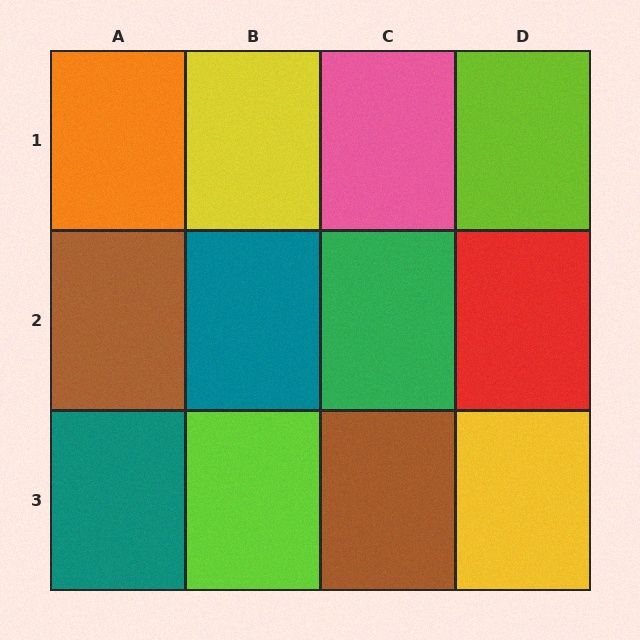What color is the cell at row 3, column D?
Yellow.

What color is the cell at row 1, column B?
Yellow.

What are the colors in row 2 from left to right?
Brown, teal, green, red.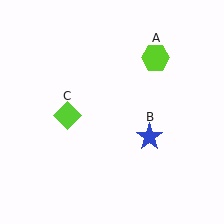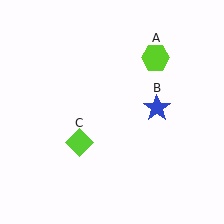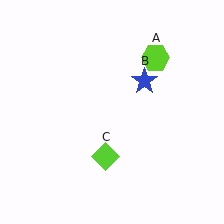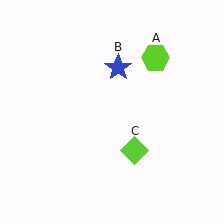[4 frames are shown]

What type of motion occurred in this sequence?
The blue star (object B), lime diamond (object C) rotated counterclockwise around the center of the scene.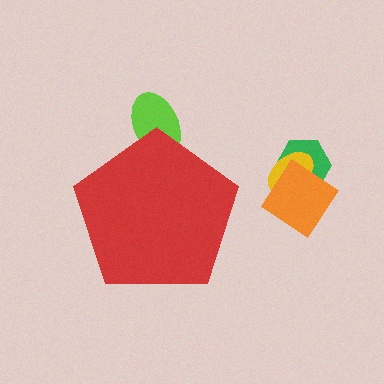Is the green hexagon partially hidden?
No, the green hexagon is fully visible.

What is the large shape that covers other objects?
A red pentagon.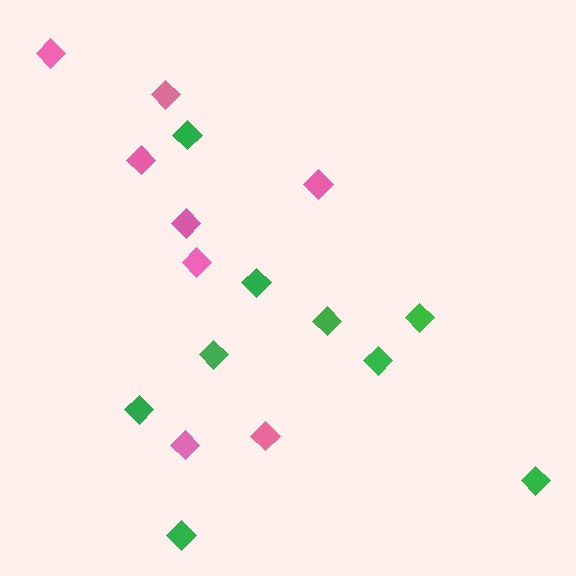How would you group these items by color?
There are 2 groups: one group of green diamonds (9) and one group of pink diamonds (8).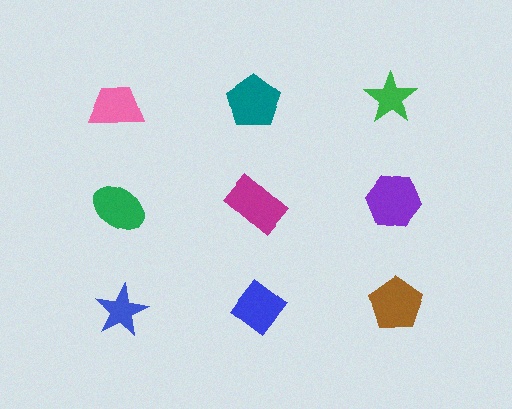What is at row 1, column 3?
A green star.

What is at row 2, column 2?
A magenta rectangle.